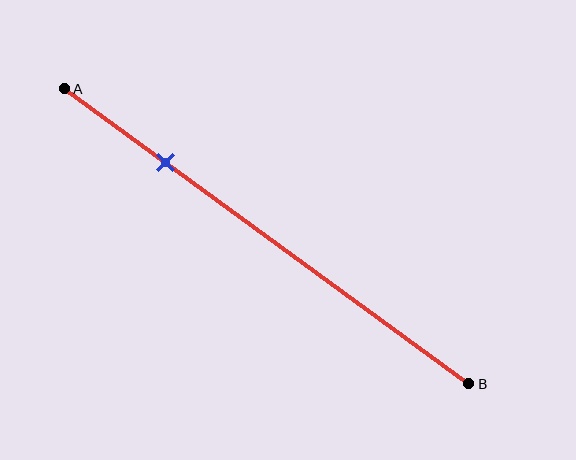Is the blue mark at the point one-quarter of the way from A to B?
Yes, the mark is approximately at the one-quarter point.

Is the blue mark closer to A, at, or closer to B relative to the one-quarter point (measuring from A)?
The blue mark is approximately at the one-quarter point of segment AB.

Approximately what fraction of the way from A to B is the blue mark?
The blue mark is approximately 25% of the way from A to B.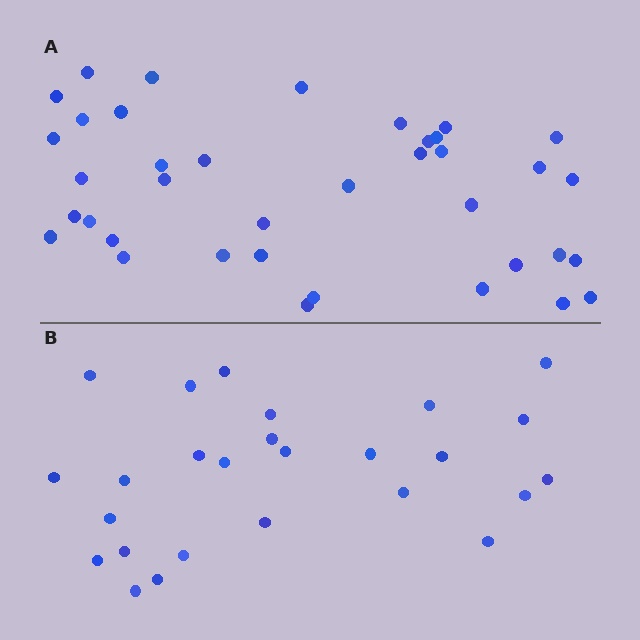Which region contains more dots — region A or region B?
Region A (the top region) has more dots.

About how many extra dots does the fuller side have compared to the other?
Region A has roughly 12 or so more dots than region B.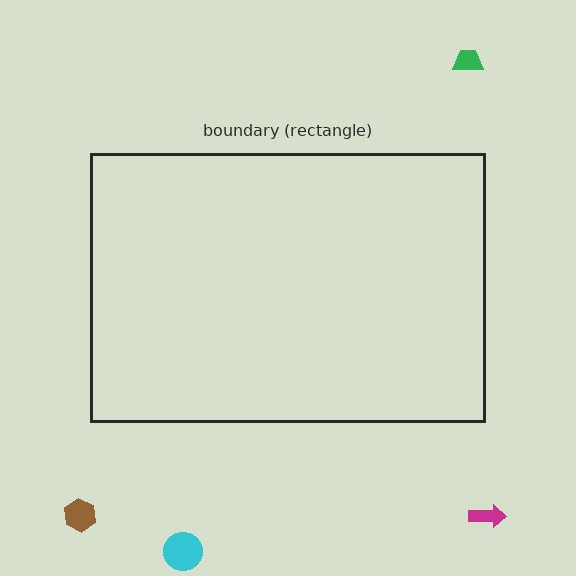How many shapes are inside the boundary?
0 inside, 4 outside.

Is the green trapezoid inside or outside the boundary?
Outside.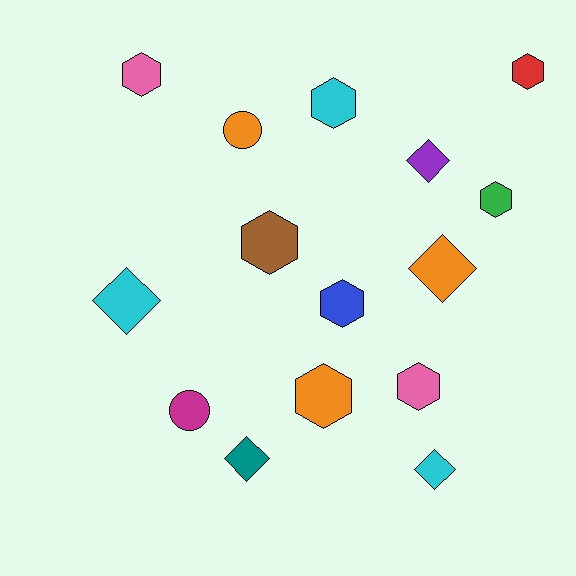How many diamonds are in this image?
There are 5 diamonds.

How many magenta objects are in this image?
There is 1 magenta object.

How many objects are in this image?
There are 15 objects.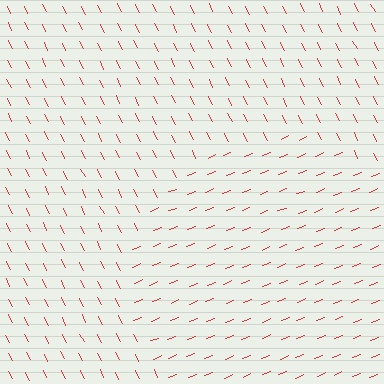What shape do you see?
I see a circle.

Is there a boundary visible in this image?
Yes, there is a texture boundary formed by a change in line orientation.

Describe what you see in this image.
The image is filled with small red line segments. A circle region in the image has lines oriented differently from the surrounding lines, creating a visible texture boundary.